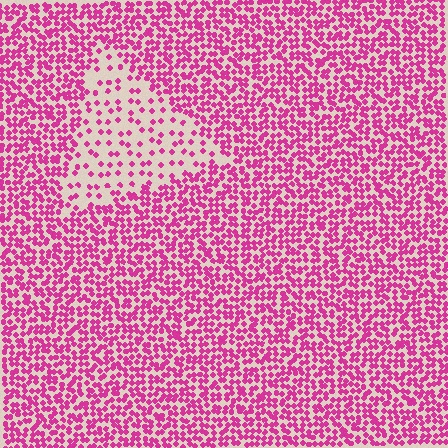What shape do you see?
I see a triangle.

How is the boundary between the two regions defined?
The boundary is defined by a change in element density (approximately 2.8x ratio). All elements are the same color, size, and shape.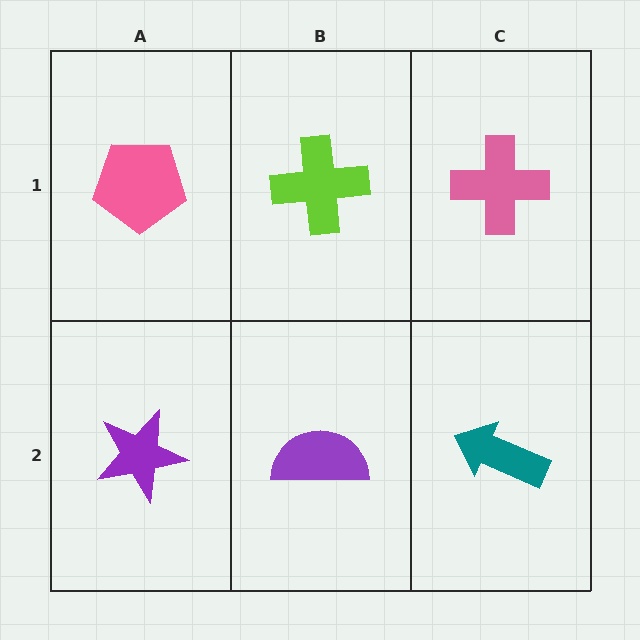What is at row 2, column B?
A purple semicircle.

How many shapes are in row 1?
3 shapes.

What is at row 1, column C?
A pink cross.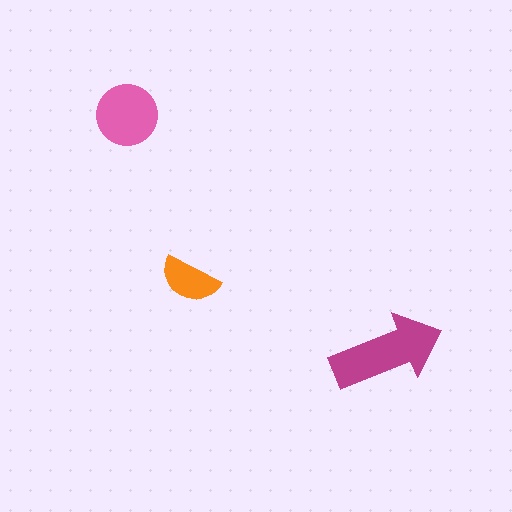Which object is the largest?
The magenta arrow.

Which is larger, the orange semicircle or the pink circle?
The pink circle.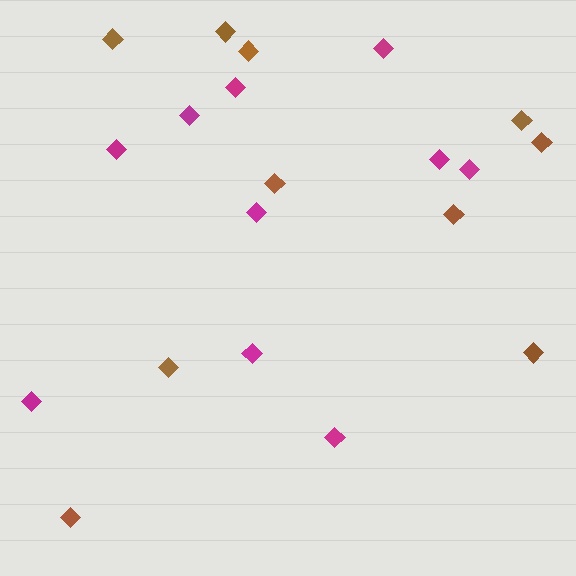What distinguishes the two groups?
There are 2 groups: one group of brown diamonds (10) and one group of magenta diamonds (10).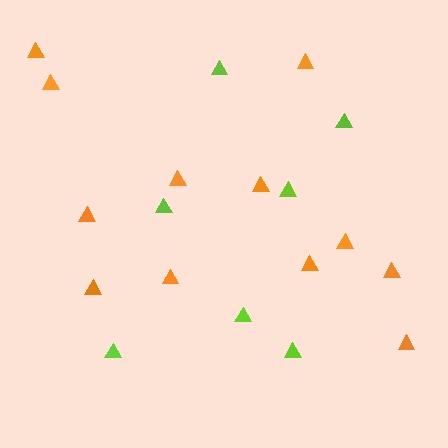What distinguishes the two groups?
There are 2 groups: one group of orange triangles (12) and one group of lime triangles (7).